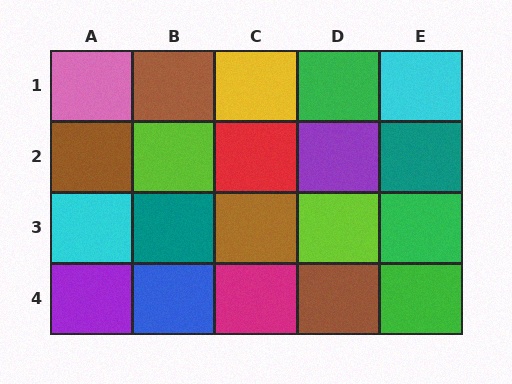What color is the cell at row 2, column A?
Brown.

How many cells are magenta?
1 cell is magenta.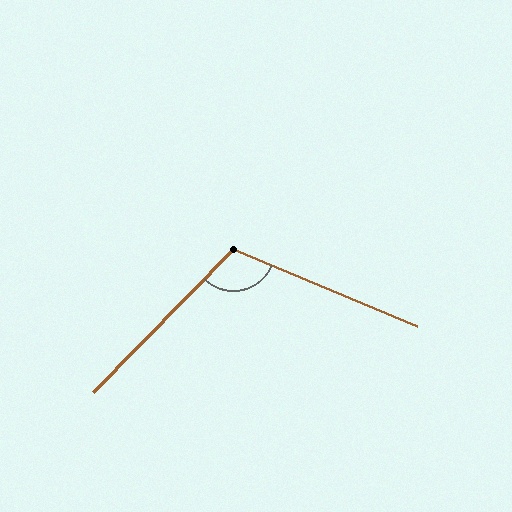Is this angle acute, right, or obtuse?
It is obtuse.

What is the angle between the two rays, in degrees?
Approximately 112 degrees.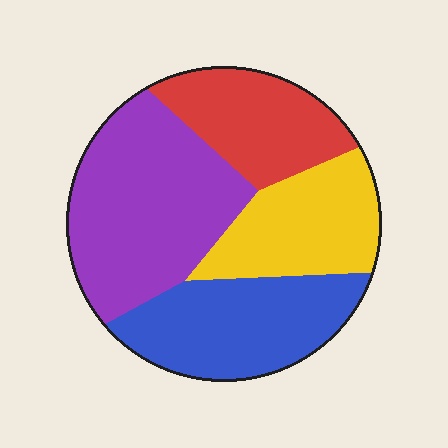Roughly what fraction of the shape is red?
Red takes up about one fifth (1/5) of the shape.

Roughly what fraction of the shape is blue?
Blue covers 25% of the shape.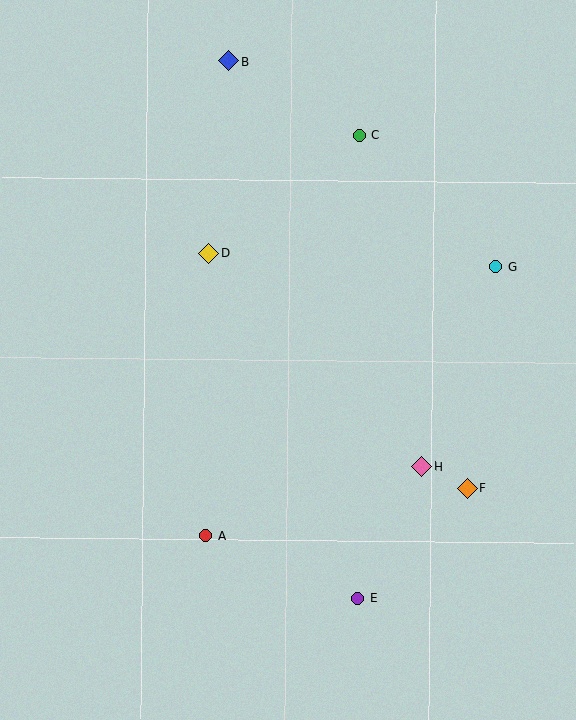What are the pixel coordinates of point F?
Point F is at (467, 488).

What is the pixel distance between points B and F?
The distance between B and F is 489 pixels.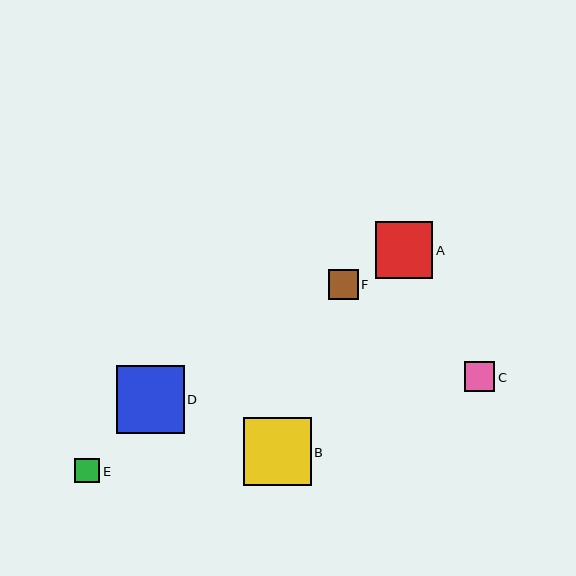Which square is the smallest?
Square E is the smallest with a size of approximately 25 pixels.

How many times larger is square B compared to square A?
Square B is approximately 1.2 times the size of square A.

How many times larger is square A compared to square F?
Square A is approximately 1.9 times the size of square F.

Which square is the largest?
Square D is the largest with a size of approximately 68 pixels.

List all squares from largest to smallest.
From largest to smallest: D, B, A, C, F, E.